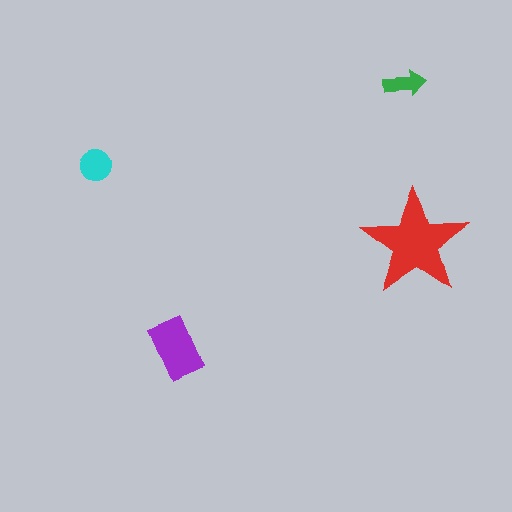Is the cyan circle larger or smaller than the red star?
Smaller.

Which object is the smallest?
The green arrow.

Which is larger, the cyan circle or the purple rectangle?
The purple rectangle.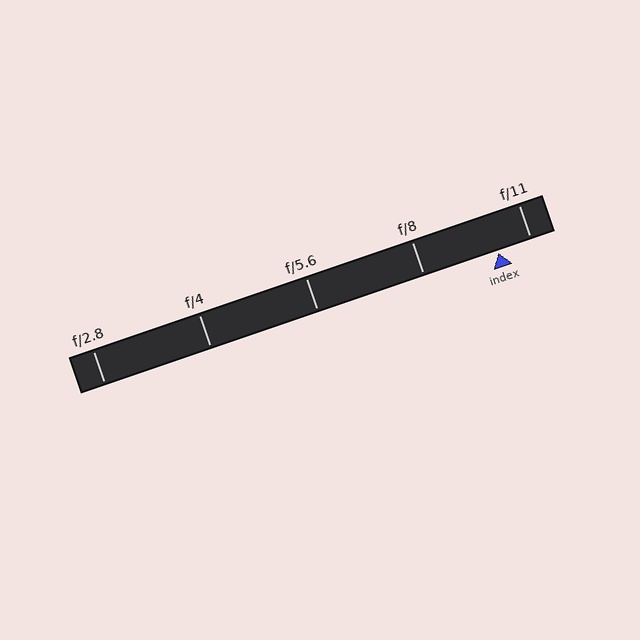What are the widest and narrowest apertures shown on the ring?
The widest aperture shown is f/2.8 and the narrowest is f/11.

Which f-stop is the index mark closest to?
The index mark is closest to f/11.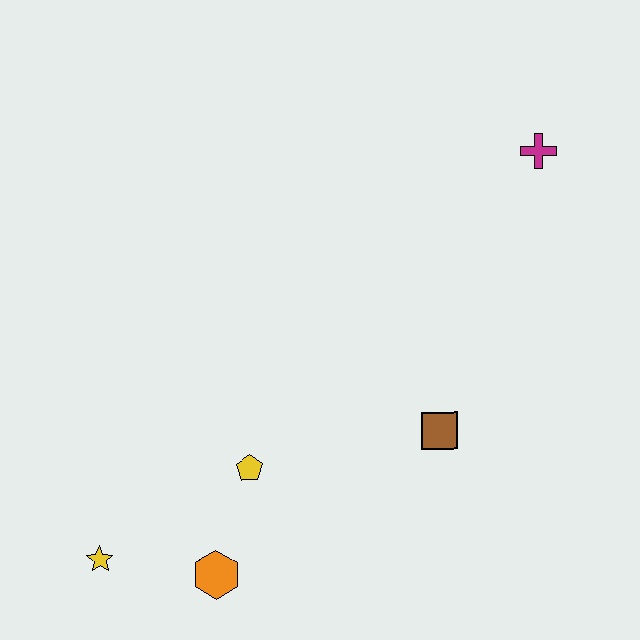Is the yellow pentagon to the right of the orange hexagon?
Yes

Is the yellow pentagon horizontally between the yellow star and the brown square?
Yes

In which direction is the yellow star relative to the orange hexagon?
The yellow star is to the left of the orange hexagon.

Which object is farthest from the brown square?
The yellow star is farthest from the brown square.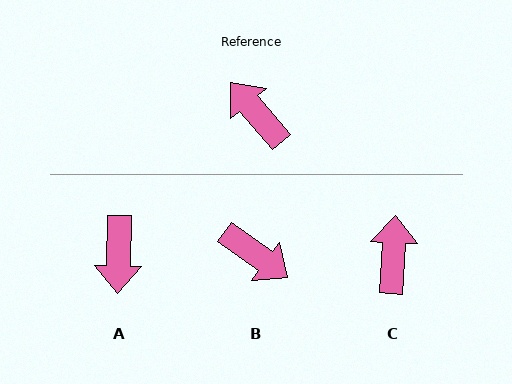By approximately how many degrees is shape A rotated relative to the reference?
Approximately 138 degrees counter-clockwise.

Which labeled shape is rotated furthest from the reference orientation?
B, about 166 degrees away.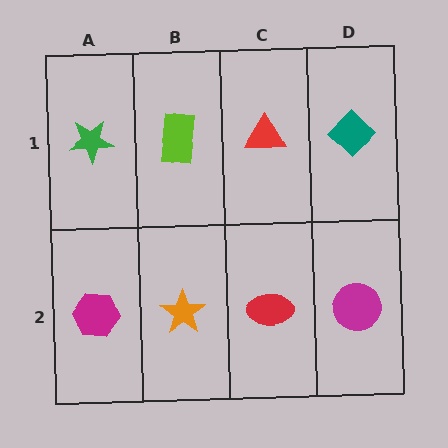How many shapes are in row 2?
4 shapes.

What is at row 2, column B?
An orange star.